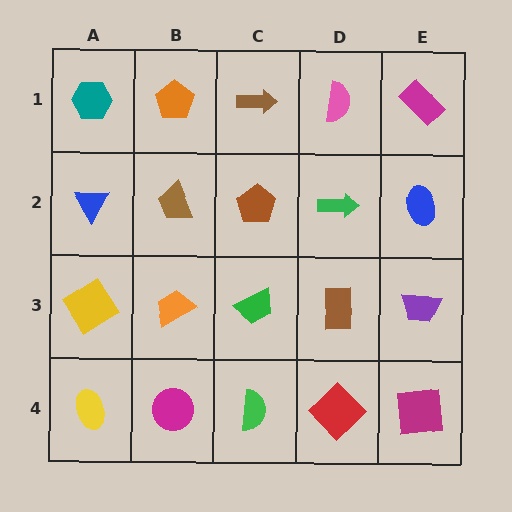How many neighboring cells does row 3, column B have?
4.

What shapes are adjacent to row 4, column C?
A green trapezoid (row 3, column C), a magenta circle (row 4, column B), a red diamond (row 4, column D).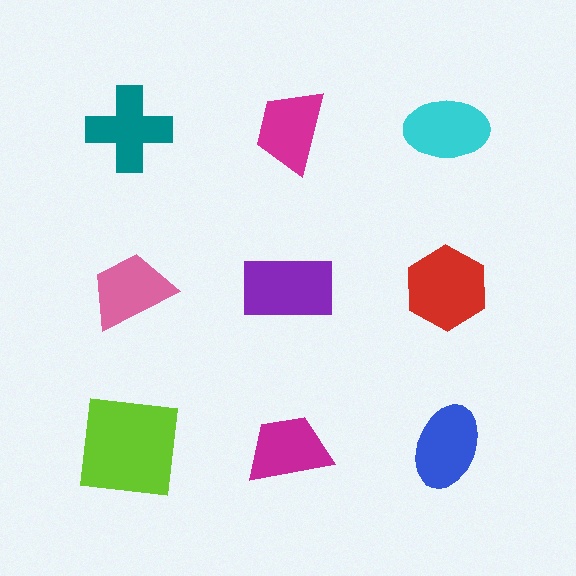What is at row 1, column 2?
A magenta trapezoid.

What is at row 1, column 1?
A teal cross.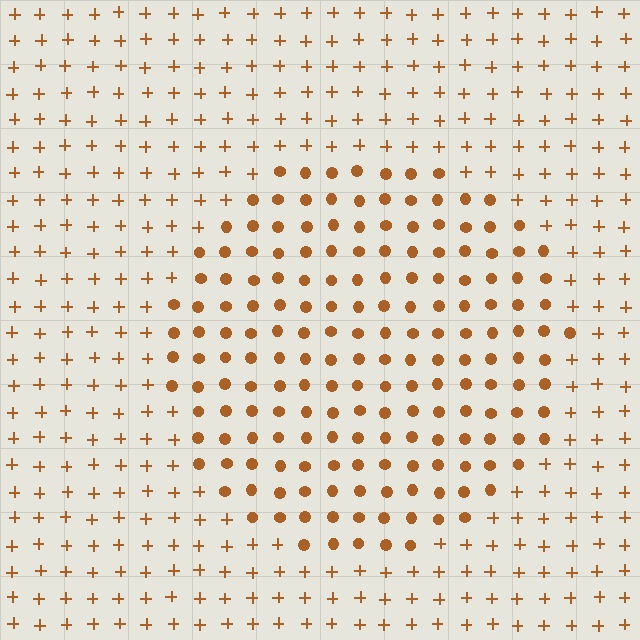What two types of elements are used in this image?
The image uses circles inside the circle region and plus signs outside it.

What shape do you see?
I see a circle.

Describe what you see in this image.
The image is filled with small brown elements arranged in a uniform grid. A circle-shaped region contains circles, while the surrounding area contains plus signs. The boundary is defined purely by the change in element shape.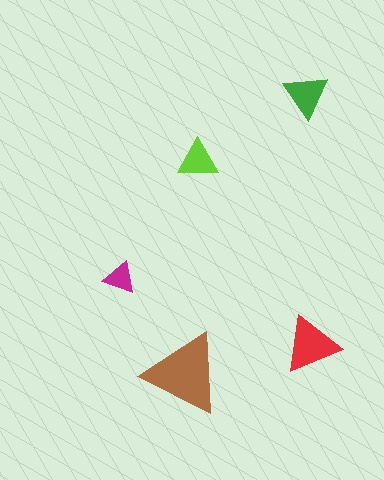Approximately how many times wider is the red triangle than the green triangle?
About 1.5 times wider.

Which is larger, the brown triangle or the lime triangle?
The brown one.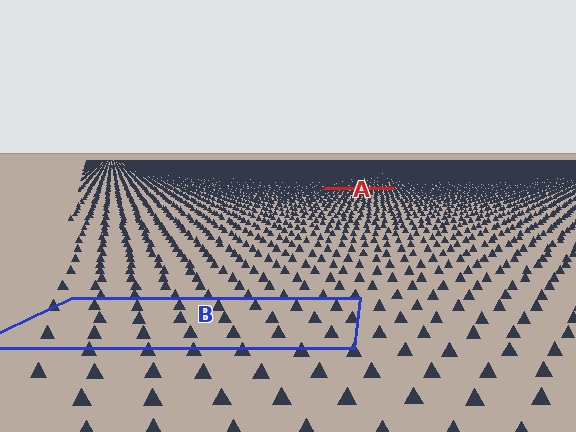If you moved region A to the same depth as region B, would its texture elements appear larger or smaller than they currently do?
They would appear larger. At a closer depth, the same texture elements are projected at a bigger on-screen size.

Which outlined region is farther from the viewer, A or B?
Region A is farther from the viewer — the texture elements inside it appear smaller and more densely packed.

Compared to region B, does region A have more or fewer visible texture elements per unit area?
Region A has more texture elements per unit area — they are packed more densely because it is farther away.